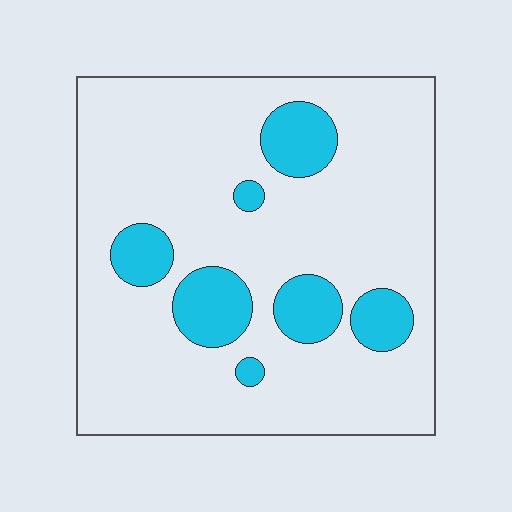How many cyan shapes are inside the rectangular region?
7.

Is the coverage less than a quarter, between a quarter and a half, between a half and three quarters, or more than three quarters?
Less than a quarter.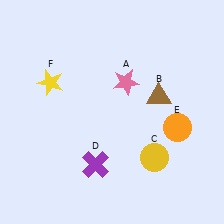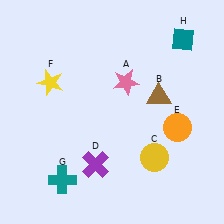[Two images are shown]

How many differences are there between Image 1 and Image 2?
There are 2 differences between the two images.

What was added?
A teal cross (G), a teal diamond (H) were added in Image 2.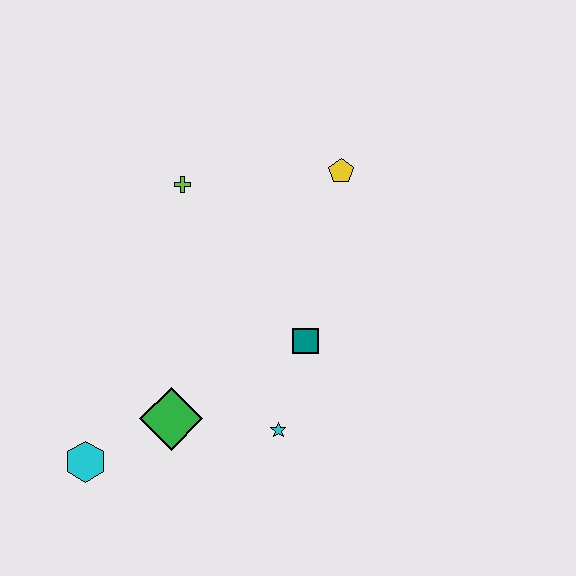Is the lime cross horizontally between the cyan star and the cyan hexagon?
Yes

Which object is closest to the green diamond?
The cyan hexagon is closest to the green diamond.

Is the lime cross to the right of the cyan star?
No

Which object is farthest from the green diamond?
The yellow pentagon is farthest from the green diamond.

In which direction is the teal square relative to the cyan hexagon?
The teal square is to the right of the cyan hexagon.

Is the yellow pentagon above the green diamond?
Yes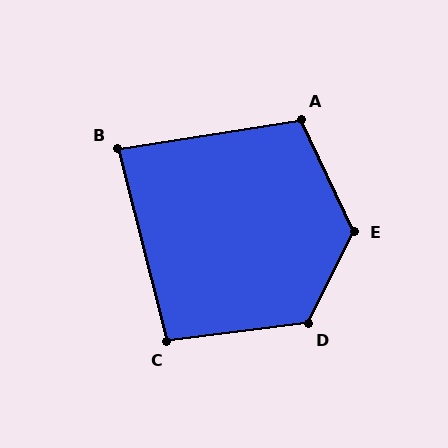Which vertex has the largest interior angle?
E, at approximately 128 degrees.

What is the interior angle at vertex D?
Approximately 124 degrees (obtuse).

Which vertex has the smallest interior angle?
B, at approximately 85 degrees.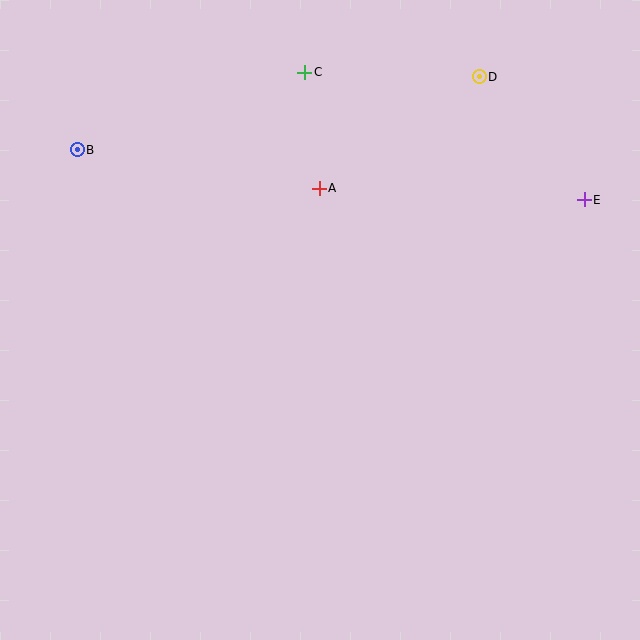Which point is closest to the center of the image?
Point A at (319, 188) is closest to the center.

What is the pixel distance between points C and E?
The distance between C and E is 307 pixels.